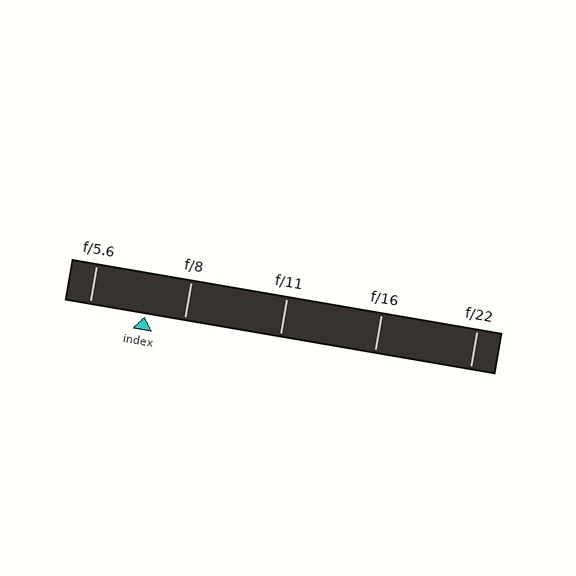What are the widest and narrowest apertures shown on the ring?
The widest aperture shown is f/5.6 and the narrowest is f/22.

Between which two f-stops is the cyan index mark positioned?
The index mark is between f/5.6 and f/8.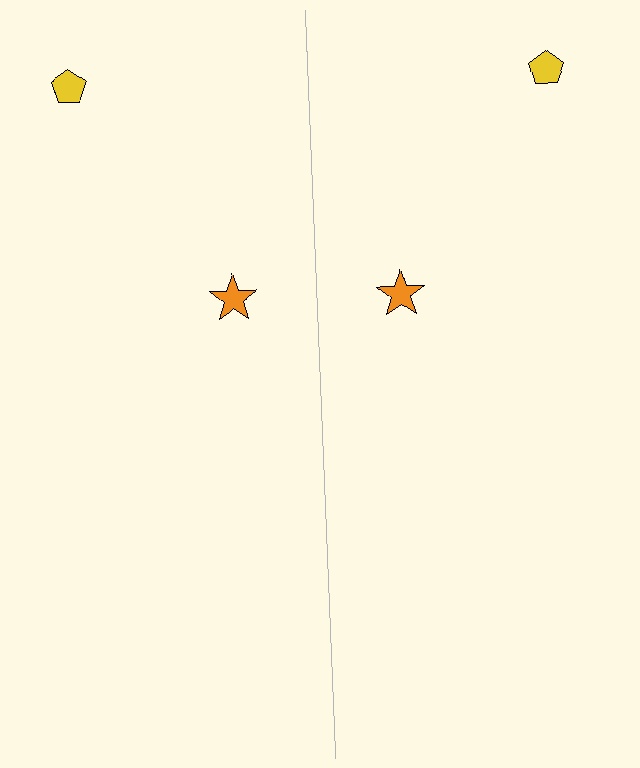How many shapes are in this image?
There are 4 shapes in this image.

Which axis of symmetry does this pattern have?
The pattern has a vertical axis of symmetry running through the center of the image.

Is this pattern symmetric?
Yes, this pattern has bilateral (reflection) symmetry.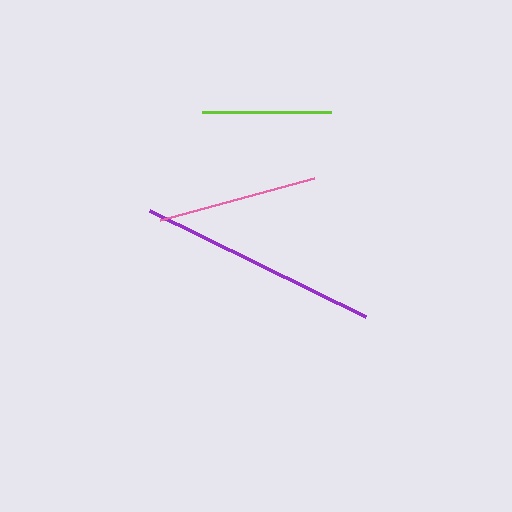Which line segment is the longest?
The purple line is the longest at approximately 241 pixels.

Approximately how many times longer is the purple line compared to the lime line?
The purple line is approximately 1.9 times the length of the lime line.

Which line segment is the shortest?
The lime line is the shortest at approximately 129 pixels.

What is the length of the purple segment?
The purple segment is approximately 241 pixels long.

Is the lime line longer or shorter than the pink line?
The pink line is longer than the lime line.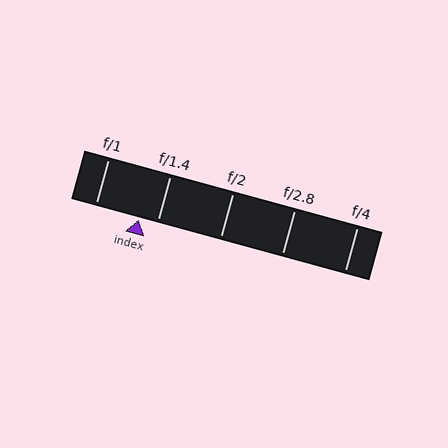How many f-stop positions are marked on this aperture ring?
There are 5 f-stop positions marked.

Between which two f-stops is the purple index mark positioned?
The index mark is between f/1 and f/1.4.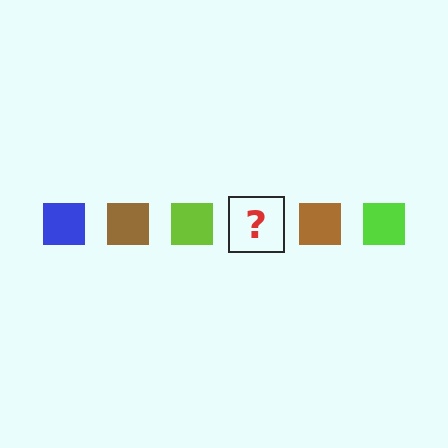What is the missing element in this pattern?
The missing element is a blue square.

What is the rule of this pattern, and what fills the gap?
The rule is that the pattern cycles through blue, brown, lime squares. The gap should be filled with a blue square.